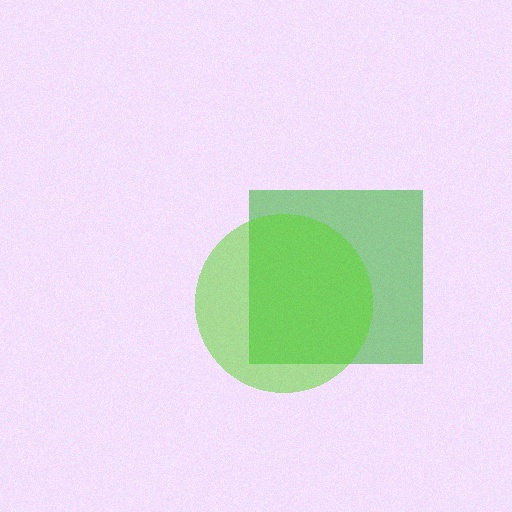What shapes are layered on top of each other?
The layered shapes are: a green square, a lime circle.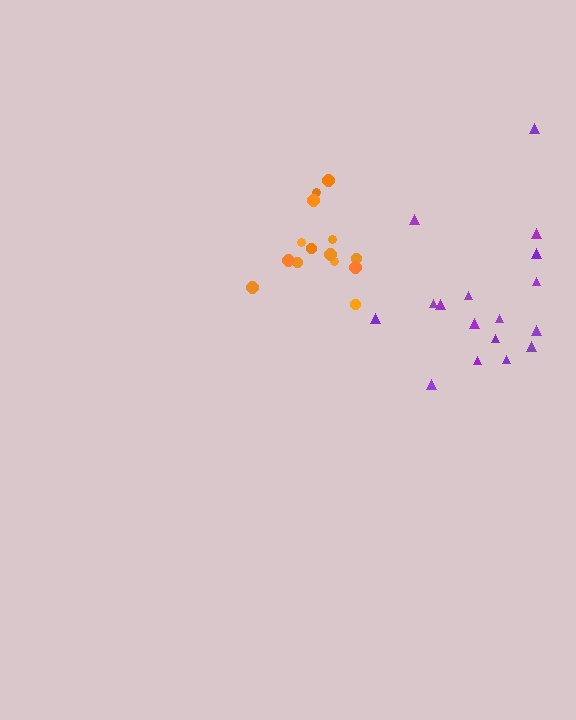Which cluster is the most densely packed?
Orange.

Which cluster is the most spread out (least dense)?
Purple.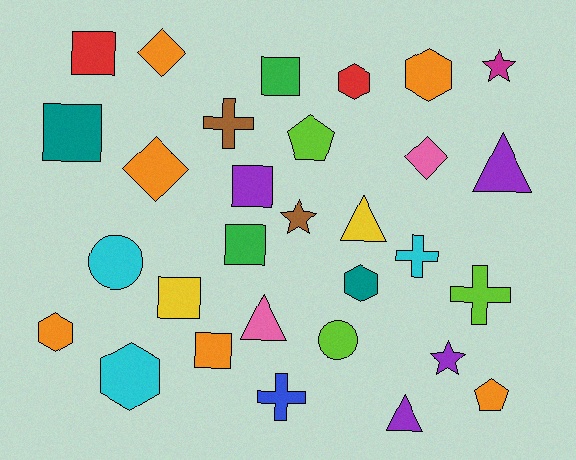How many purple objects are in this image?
There are 4 purple objects.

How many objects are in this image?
There are 30 objects.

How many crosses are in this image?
There are 4 crosses.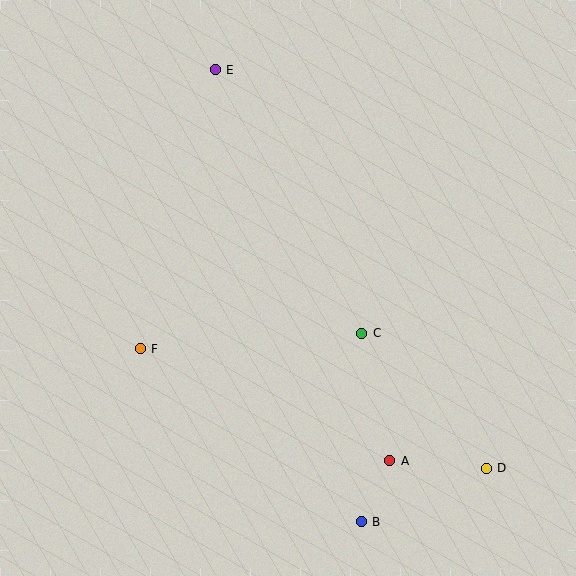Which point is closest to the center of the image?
Point C at (362, 333) is closest to the center.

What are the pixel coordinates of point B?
Point B is at (361, 522).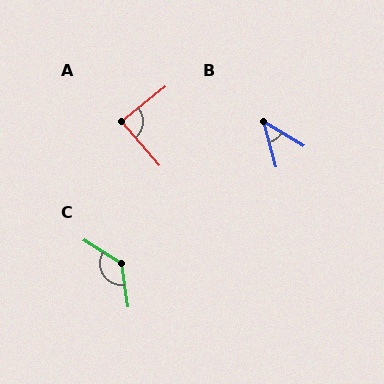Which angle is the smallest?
B, at approximately 44 degrees.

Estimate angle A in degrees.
Approximately 87 degrees.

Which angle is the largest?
C, at approximately 130 degrees.